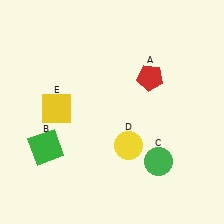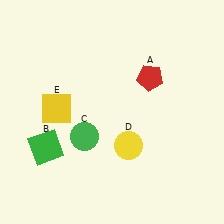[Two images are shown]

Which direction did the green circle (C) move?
The green circle (C) moved left.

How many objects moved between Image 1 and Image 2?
1 object moved between the two images.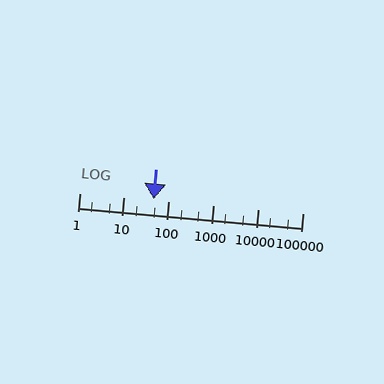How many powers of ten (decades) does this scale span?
The scale spans 5 decades, from 1 to 100000.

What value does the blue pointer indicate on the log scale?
The pointer indicates approximately 47.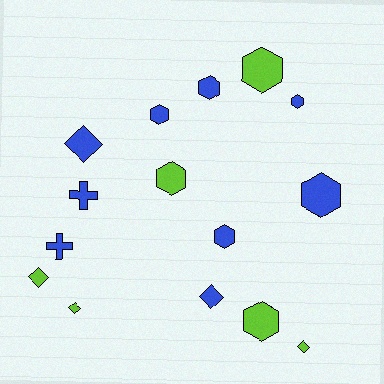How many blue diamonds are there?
There are 2 blue diamonds.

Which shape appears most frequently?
Hexagon, with 8 objects.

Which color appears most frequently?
Blue, with 9 objects.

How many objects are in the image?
There are 15 objects.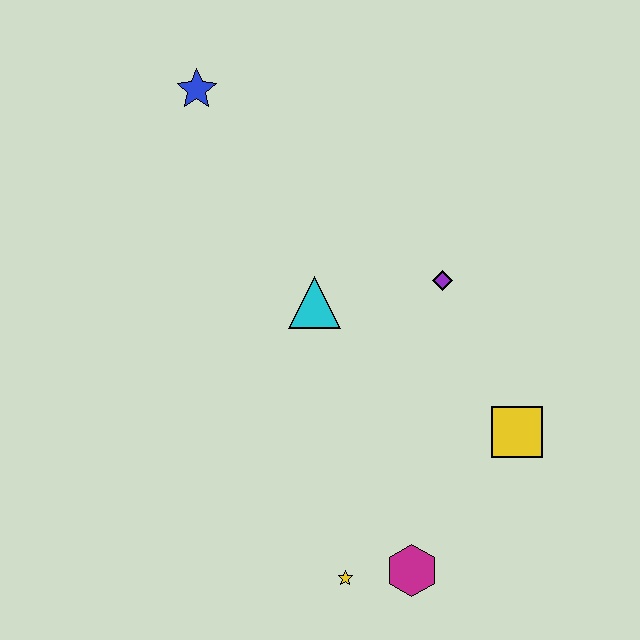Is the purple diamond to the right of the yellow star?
Yes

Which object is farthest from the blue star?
The magenta hexagon is farthest from the blue star.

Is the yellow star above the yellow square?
No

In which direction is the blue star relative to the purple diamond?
The blue star is to the left of the purple diamond.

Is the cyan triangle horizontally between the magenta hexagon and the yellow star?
No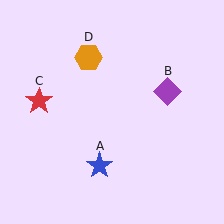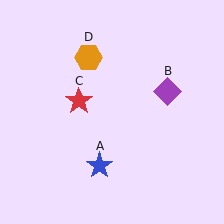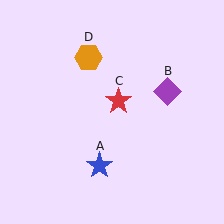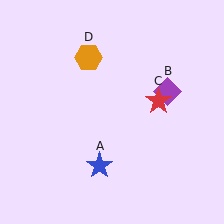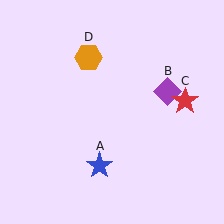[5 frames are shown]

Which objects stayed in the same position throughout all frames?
Blue star (object A) and purple diamond (object B) and orange hexagon (object D) remained stationary.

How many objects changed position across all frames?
1 object changed position: red star (object C).